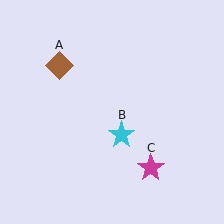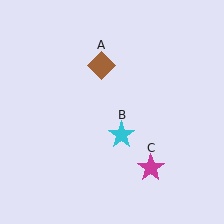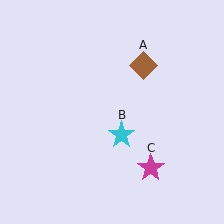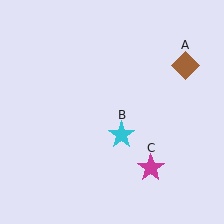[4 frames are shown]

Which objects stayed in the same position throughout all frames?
Cyan star (object B) and magenta star (object C) remained stationary.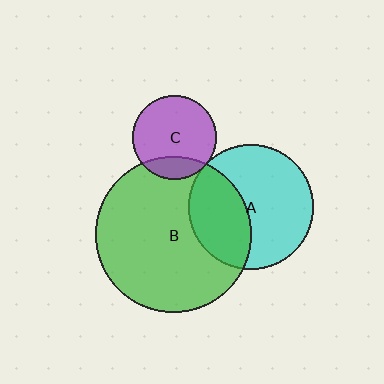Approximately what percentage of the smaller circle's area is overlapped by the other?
Approximately 40%.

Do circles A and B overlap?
Yes.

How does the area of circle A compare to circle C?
Approximately 2.2 times.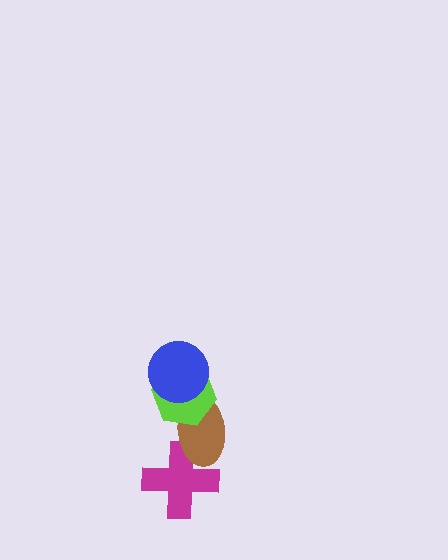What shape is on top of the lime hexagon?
The blue circle is on top of the lime hexagon.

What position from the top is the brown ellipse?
The brown ellipse is 3rd from the top.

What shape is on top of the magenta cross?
The brown ellipse is on top of the magenta cross.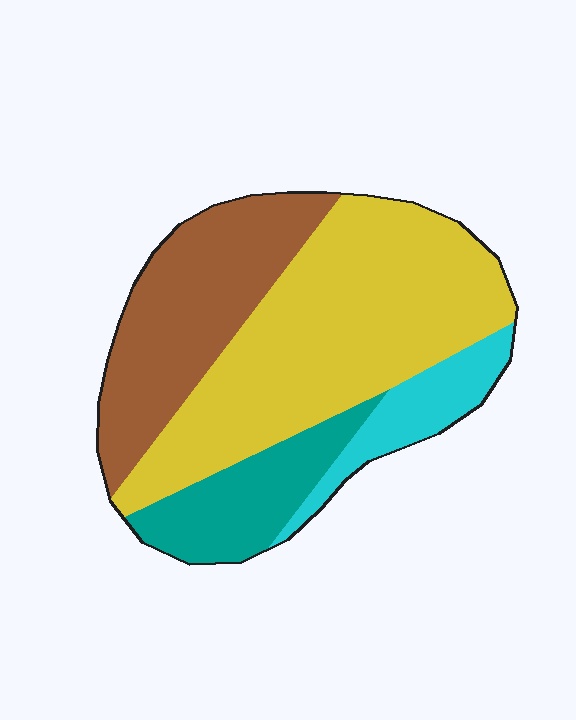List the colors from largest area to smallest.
From largest to smallest: yellow, brown, teal, cyan.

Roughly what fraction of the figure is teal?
Teal takes up about one sixth (1/6) of the figure.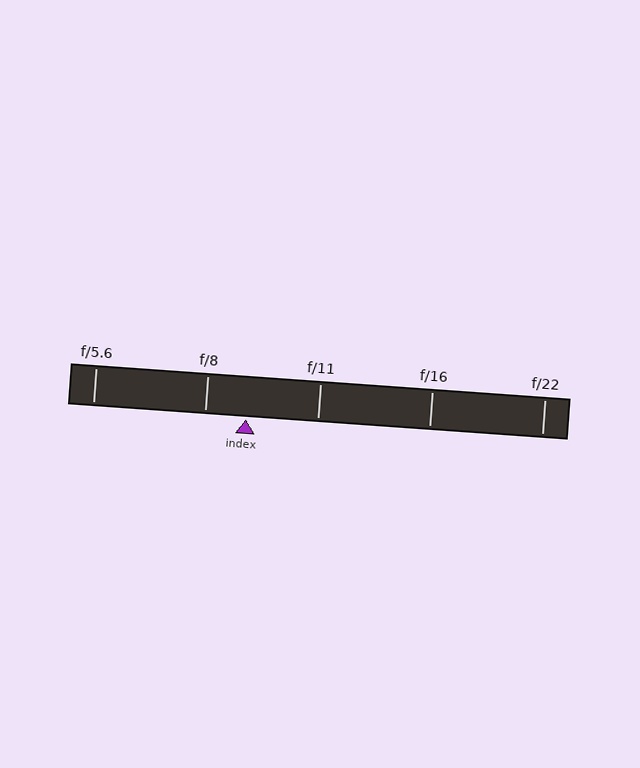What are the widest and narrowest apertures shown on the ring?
The widest aperture shown is f/5.6 and the narrowest is f/22.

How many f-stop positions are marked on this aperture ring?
There are 5 f-stop positions marked.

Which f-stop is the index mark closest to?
The index mark is closest to f/8.